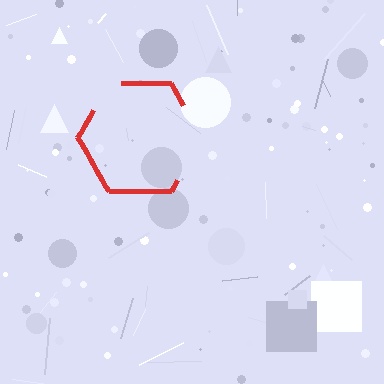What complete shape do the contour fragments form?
The contour fragments form a hexagon.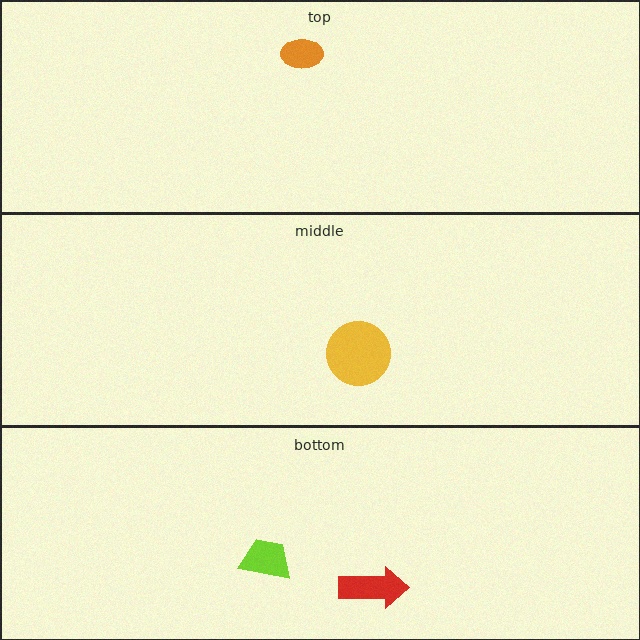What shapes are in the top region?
The orange ellipse.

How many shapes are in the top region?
1.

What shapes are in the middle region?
The yellow circle.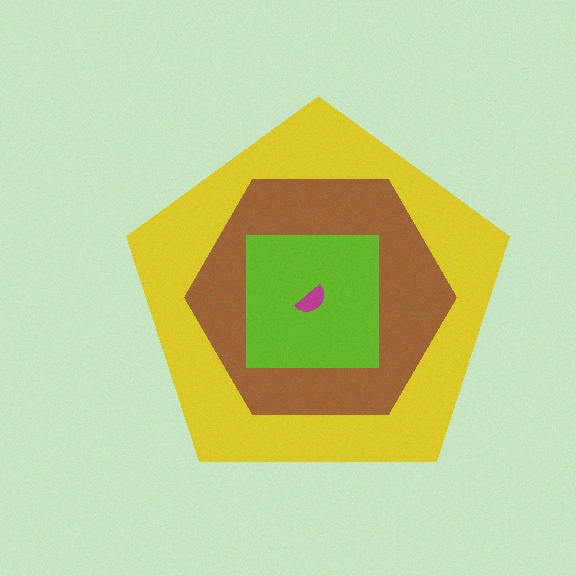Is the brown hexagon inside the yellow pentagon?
Yes.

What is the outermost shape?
The yellow pentagon.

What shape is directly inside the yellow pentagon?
The brown hexagon.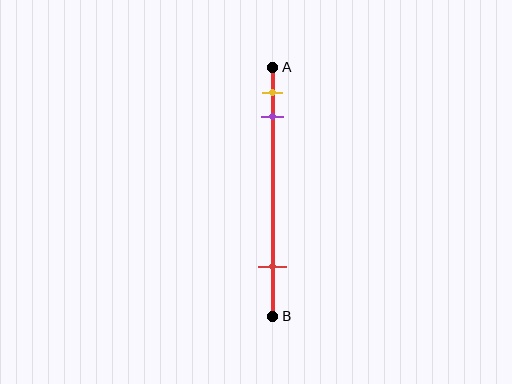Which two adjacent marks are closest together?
The yellow and purple marks are the closest adjacent pair.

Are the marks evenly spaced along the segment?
No, the marks are not evenly spaced.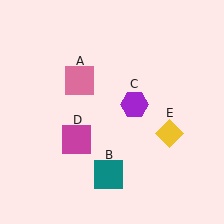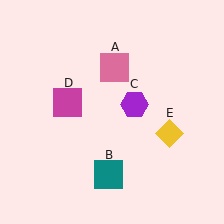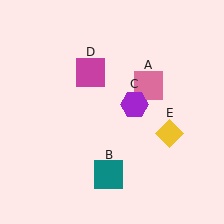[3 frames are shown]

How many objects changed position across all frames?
2 objects changed position: pink square (object A), magenta square (object D).